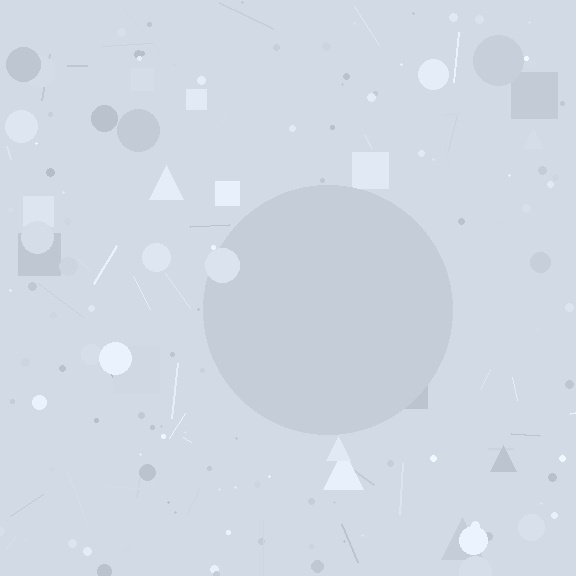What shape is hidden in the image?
A circle is hidden in the image.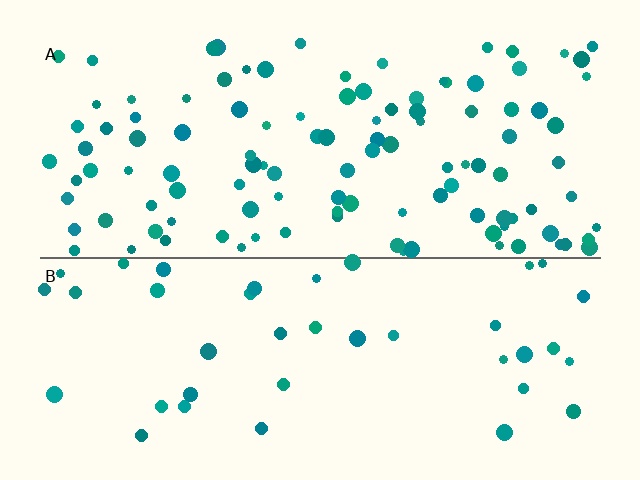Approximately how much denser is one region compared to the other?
Approximately 2.7× — region A over region B.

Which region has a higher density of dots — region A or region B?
A (the top).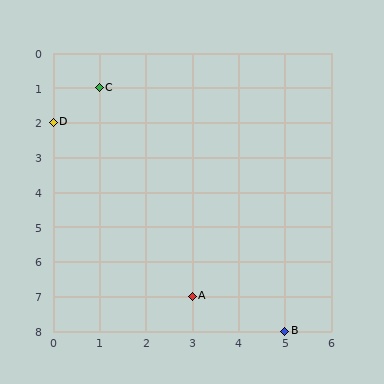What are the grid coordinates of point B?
Point B is at grid coordinates (5, 8).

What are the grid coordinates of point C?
Point C is at grid coordinates (1, 1).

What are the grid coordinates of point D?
Point D is at grid coordinates (0, 2).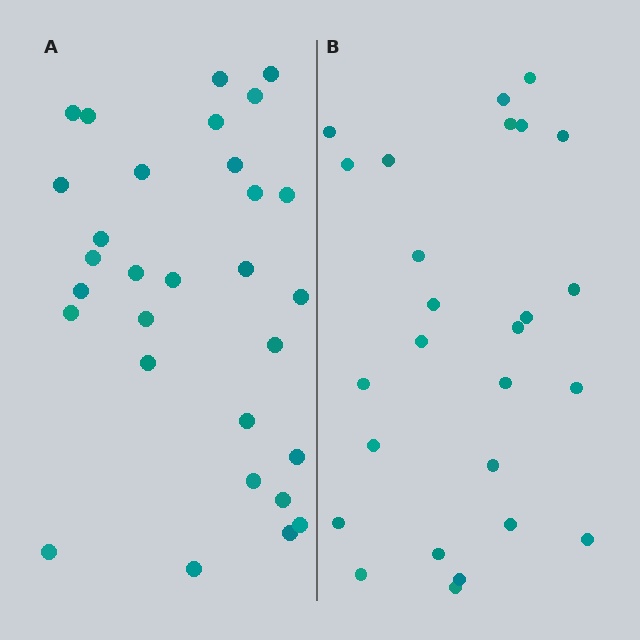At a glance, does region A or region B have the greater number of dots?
Region A (the left region) has more dots.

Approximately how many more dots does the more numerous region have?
Region A has about 4 more dots than region B.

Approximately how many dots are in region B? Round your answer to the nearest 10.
About 30 dots. (The exact count is 26, which rounds to 30.)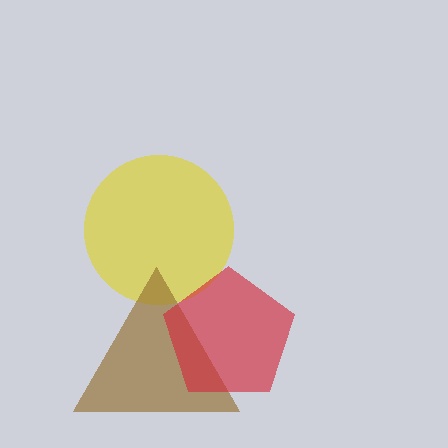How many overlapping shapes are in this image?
There are 3 overlapping shapes in the image.